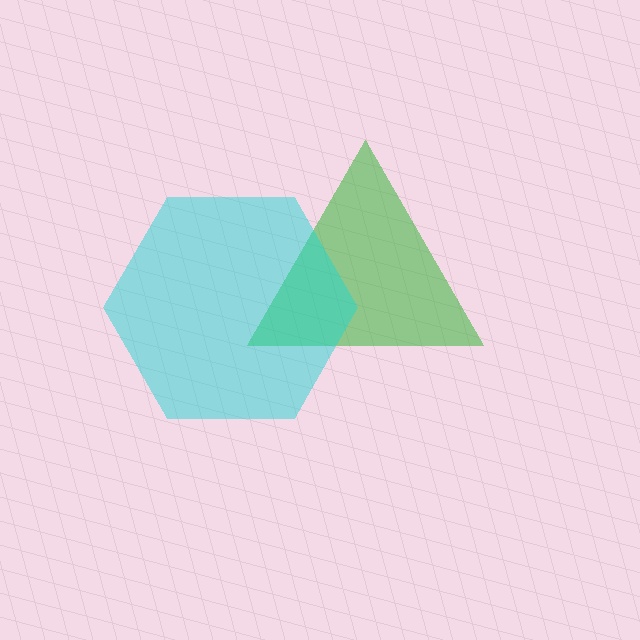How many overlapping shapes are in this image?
There are 2 overlapping shapes in the image.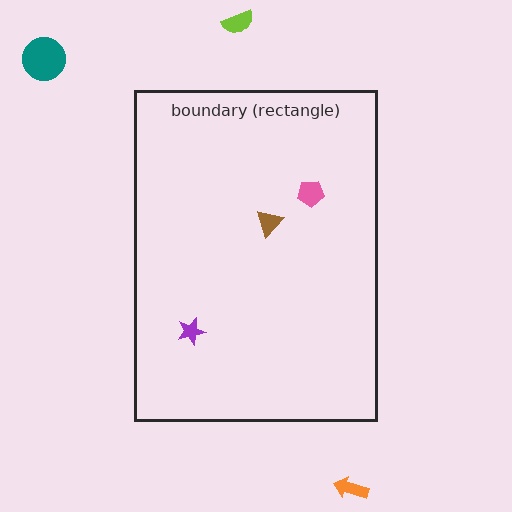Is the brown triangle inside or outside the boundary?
Inside.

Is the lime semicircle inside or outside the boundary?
Outside.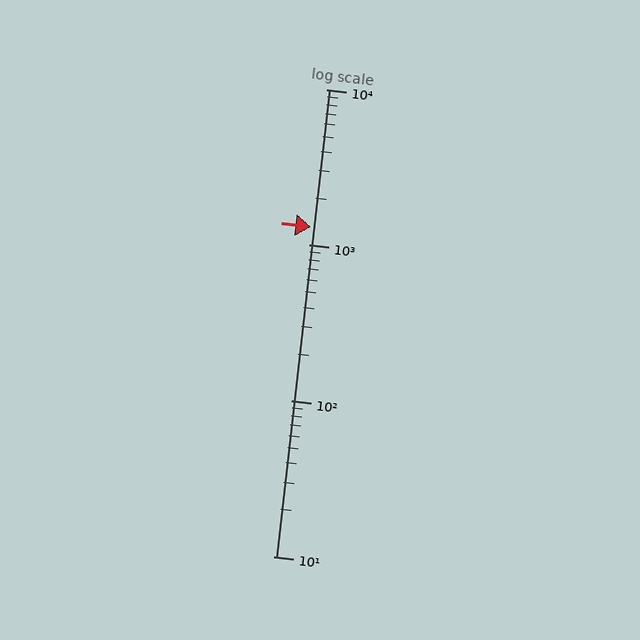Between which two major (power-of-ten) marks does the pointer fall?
The pointer is between 1000 and 10000.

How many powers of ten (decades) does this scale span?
The scale spans 3 decades, from 10 to 10000.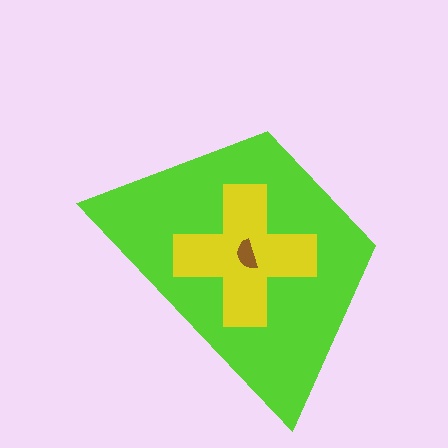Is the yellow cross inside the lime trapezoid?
Yes.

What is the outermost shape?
The lime trapezoid.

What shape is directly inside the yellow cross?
The brown semicircle.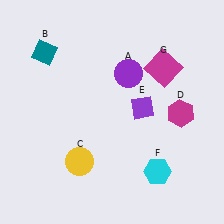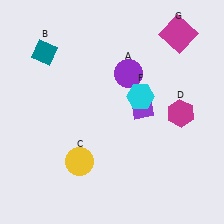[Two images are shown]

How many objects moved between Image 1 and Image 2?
2 objects moved between the two images.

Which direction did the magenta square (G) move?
The magenta square (G) moved up.